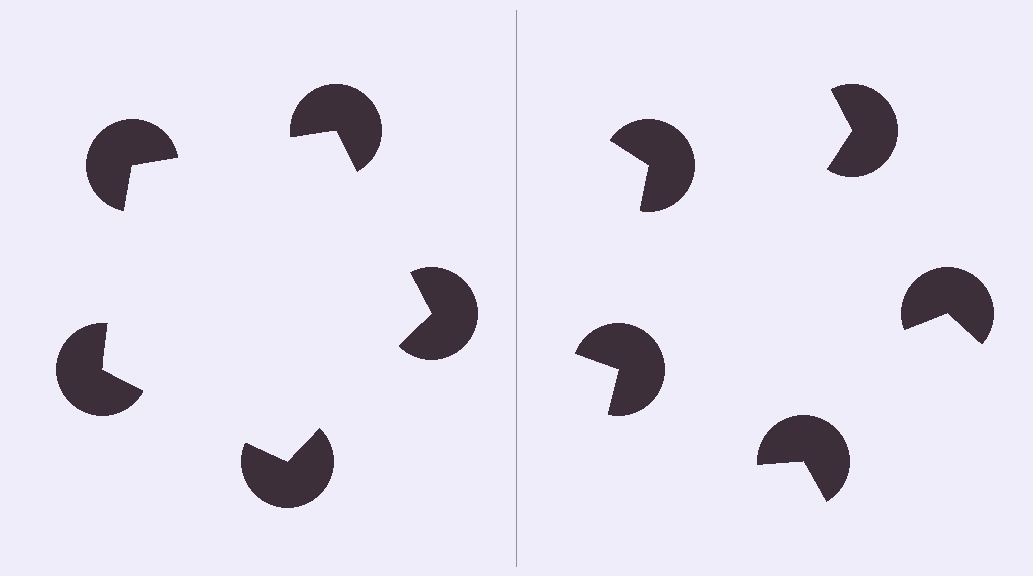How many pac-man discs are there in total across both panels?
10 — 5 on each side.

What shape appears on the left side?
An illusory pentagon.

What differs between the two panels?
The pac-man discs are positioned identically on both sides; only the wedge orientations differ. On the left they align to a pentagon; on the right they are misaligned.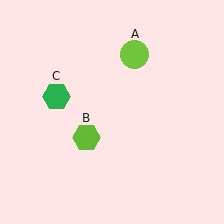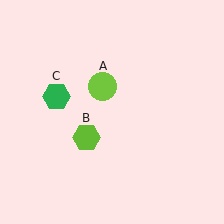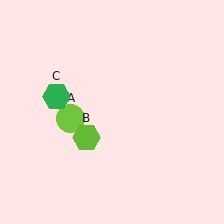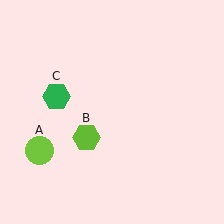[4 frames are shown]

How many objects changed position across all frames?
1 object changed position: lime circle (object A).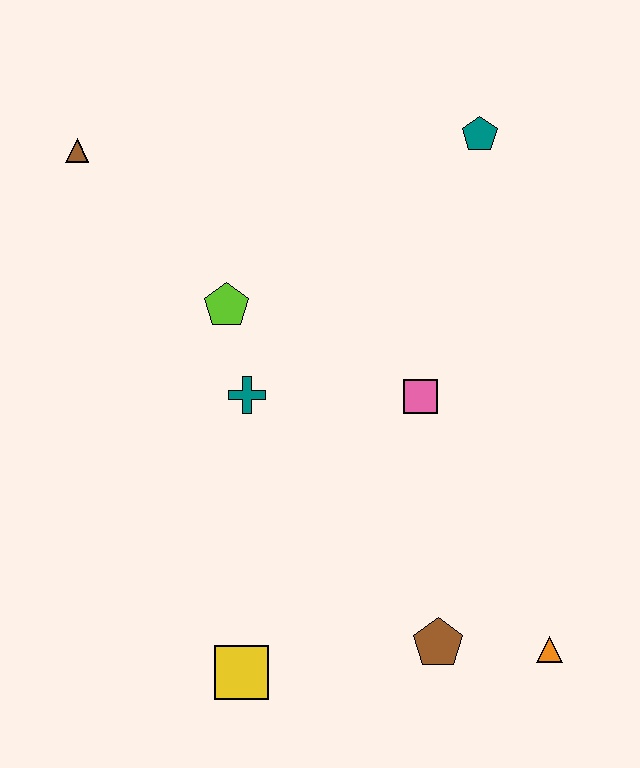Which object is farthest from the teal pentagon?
The yellow square is farthest from the teal pentagon.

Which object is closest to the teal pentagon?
The pink square is closest to the teal pentagon.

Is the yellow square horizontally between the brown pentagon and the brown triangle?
Yes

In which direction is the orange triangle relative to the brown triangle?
The orange triangle is below the brown triangle.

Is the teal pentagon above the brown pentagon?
Yes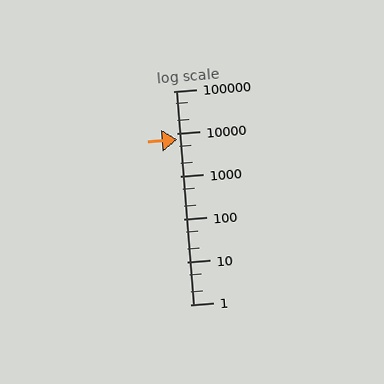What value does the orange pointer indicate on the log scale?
The pointer indicates approximately 7300.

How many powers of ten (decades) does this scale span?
The scale spans 5 decades, from 1 to 100000.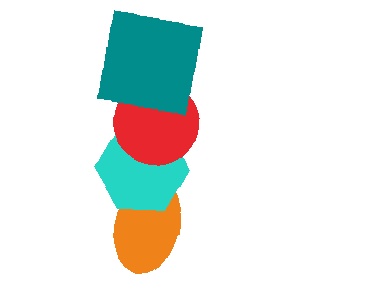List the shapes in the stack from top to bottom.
From top to bottom: the teal square, the red circle, the cyan hexagon, the orange ellipse.